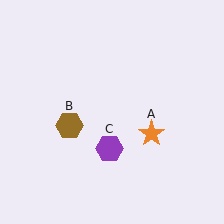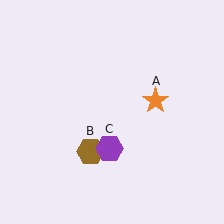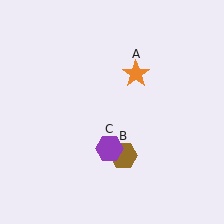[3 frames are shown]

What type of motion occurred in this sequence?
The orange star (object A), brown hexagon (object B) rotated counterclockwise around the center of the scene.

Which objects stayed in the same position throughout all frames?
Purple hexagon (object C) remained stationary.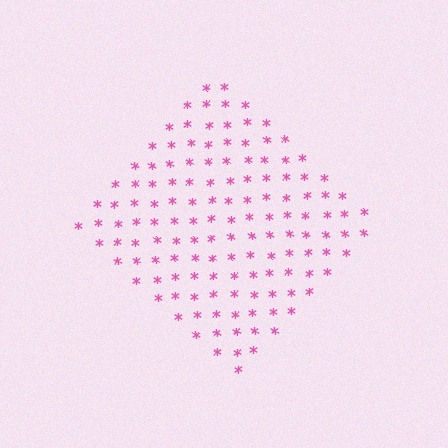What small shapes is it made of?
It is made of small asterisks.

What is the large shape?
The large shape is a diamond.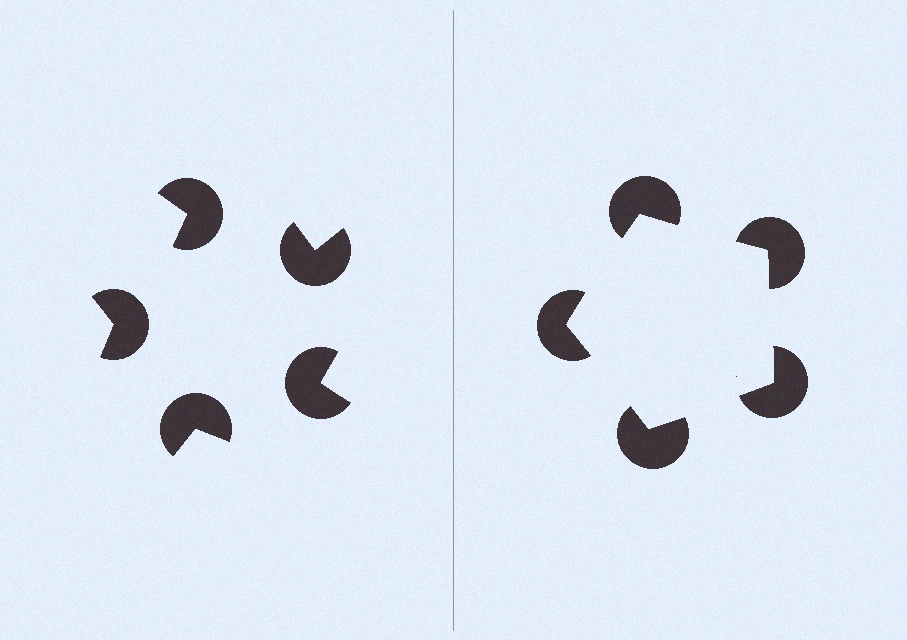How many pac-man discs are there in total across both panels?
10 — 5 on each side.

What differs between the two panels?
The pac-man discs are positioned identically on both sides; only the wedge orientations differ. On the right they align to a pentagon; on the left they are misaligned.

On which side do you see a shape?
An illusory pentagon appears on the right side. On the left side the wedge cuts are rotated, so no coherent shape forms.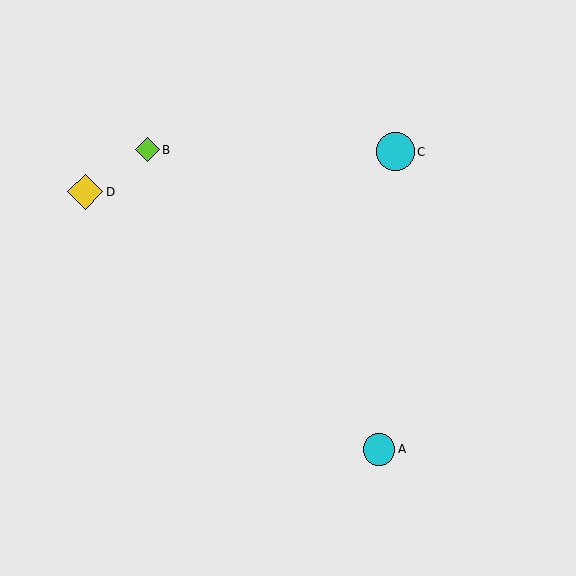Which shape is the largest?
The cyan circle (labeled C) is the largest.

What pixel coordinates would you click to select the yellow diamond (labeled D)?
Click at (85, 192) to select the yellow diamond D.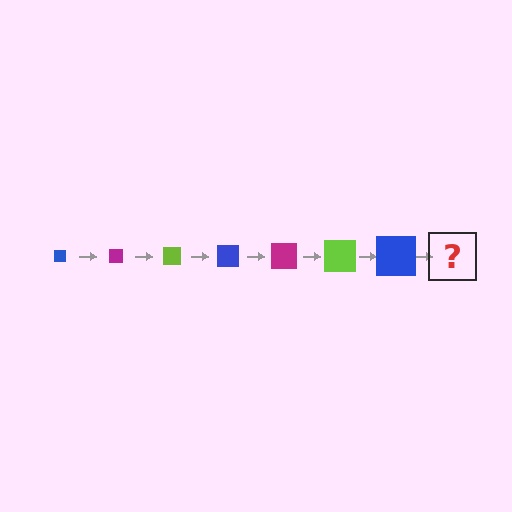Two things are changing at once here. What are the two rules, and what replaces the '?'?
The two rules are that the square grows larger each step and the color cycles through blue, magenta, and lime. The '?' should be a magenta square, larger than the previous one.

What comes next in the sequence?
The next element should be a magenta square, larger than the previous one.